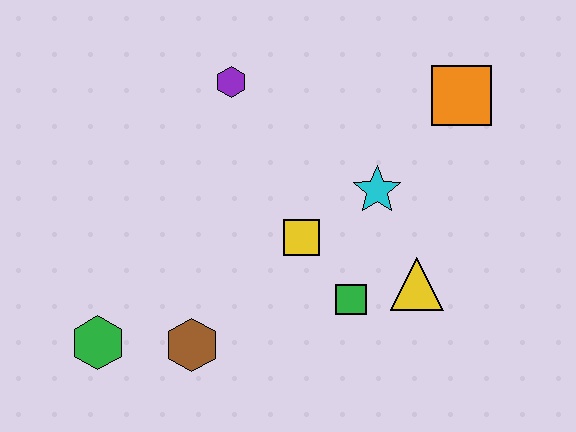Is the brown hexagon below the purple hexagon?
Yes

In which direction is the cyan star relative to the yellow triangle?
The cyan star is above the yellow triangle.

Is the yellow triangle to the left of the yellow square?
No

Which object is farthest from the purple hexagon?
The green hexagon is farthest from the purple hexagon.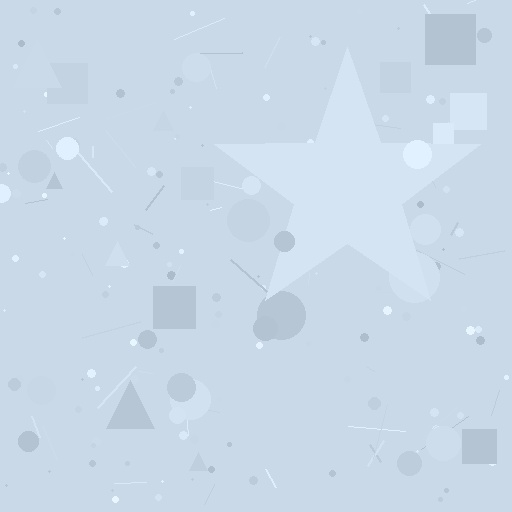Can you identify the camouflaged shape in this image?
The camouflaged shape is a star.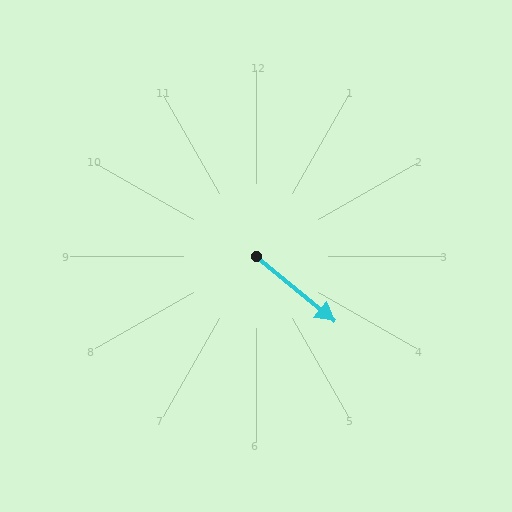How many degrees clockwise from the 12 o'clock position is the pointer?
Approximately 130 degrees.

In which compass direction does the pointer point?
Southeast.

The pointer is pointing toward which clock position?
Roughly 4 o'clock.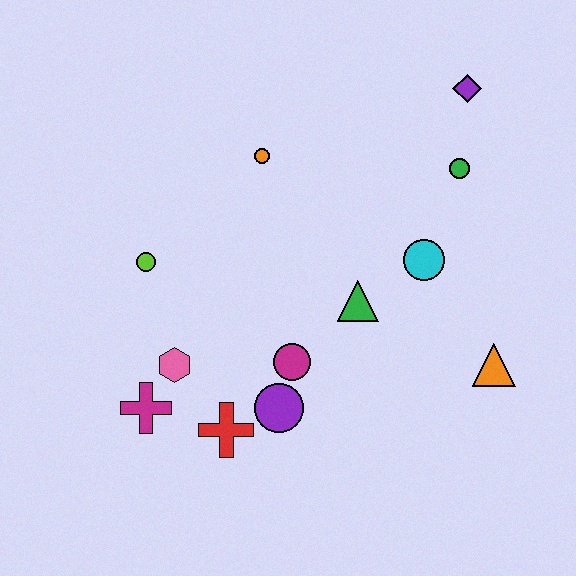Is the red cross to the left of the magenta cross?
No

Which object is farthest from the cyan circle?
The magenta cross is farthest from the cyan circle.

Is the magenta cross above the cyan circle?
No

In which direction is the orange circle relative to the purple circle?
The orange circle is above the purple circle.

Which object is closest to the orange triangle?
The cyan circle is closest to the orange triangle.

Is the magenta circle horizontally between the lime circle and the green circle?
Yes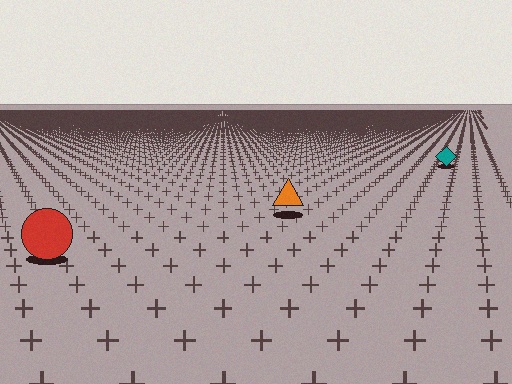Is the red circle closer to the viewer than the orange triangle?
Yes. The red circle is closer — you can tell from the texture gradient: the ground texture is coarser near it.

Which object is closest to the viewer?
The red circle is closest. The texture marks near it are larger and more spread out.